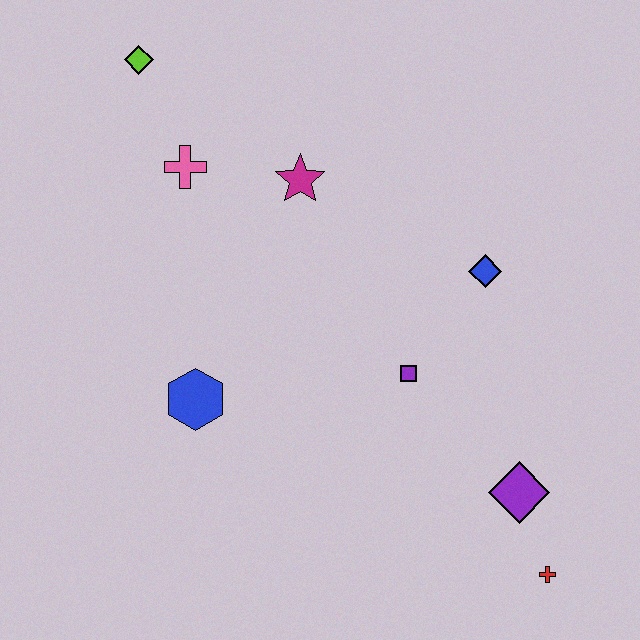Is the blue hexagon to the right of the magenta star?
No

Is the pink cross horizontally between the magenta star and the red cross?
No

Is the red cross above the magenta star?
No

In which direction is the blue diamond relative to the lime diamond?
The blue diamond is to the right of the lime diamond.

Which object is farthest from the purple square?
The lime diamond is farthest from the purple square.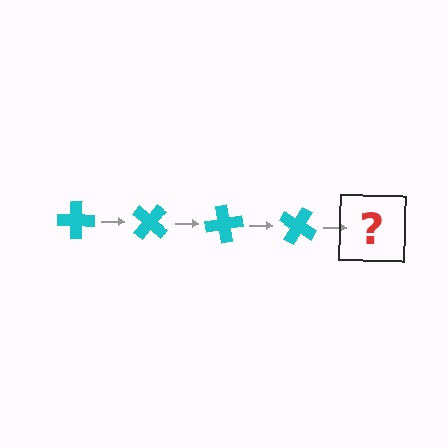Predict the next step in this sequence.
The next step is a cyan cross rotated 160 degrees.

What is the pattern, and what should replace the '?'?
The pattern is that the cross rotates 40 degrees each step. The '?' should be a cyan cross rotated 160 degrees.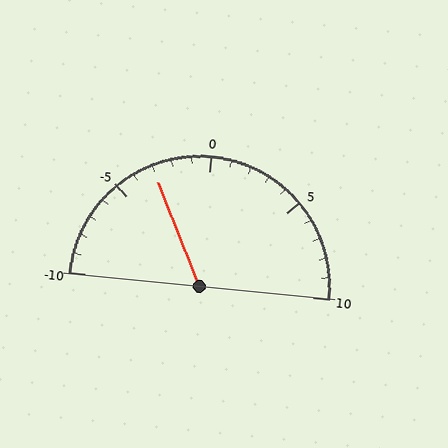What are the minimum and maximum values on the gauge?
The gauge ranges from -10 to 10.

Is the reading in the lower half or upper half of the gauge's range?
The reading is in the lower half of the range (-10 to 10).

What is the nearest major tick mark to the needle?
The nearest major tick mark is -5.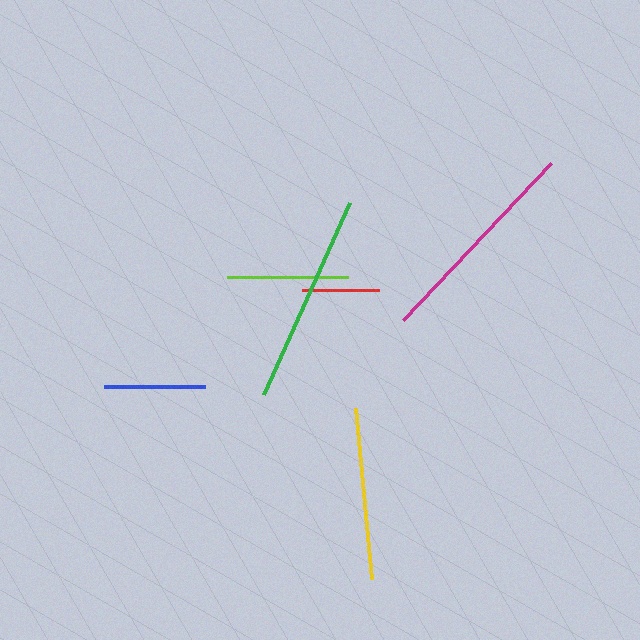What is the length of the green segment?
The green segment is approximately 210 pixels long.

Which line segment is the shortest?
The red line is the shortest at approximately 76 pixels.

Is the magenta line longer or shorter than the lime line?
The magenta line is longer than the lime line.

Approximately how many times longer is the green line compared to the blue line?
The green line is approximately 2.1 times the length of the blue line.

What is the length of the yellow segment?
The yellow segment is approximately 172 pixels long.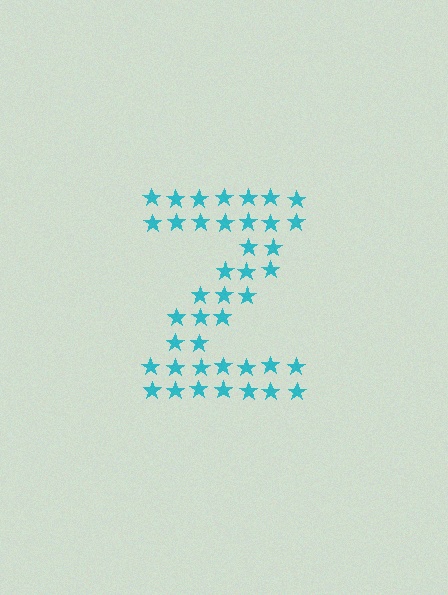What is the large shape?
The large shape is the letter Z.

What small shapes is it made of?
It is made of small stars.